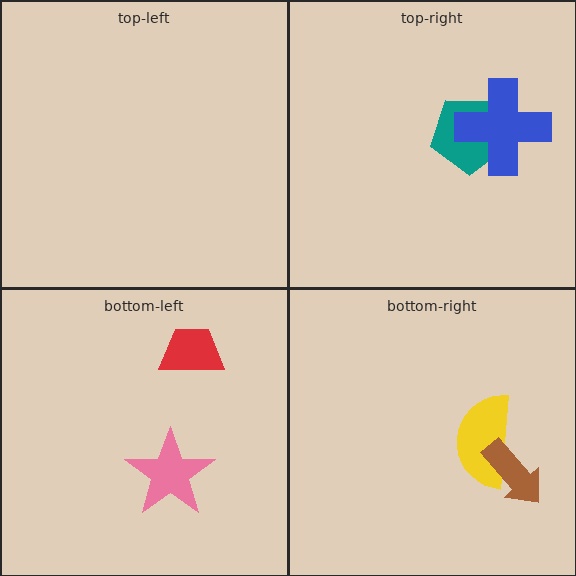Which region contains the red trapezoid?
The bottom-left region.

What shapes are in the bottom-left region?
The pink star, the red trapezoid.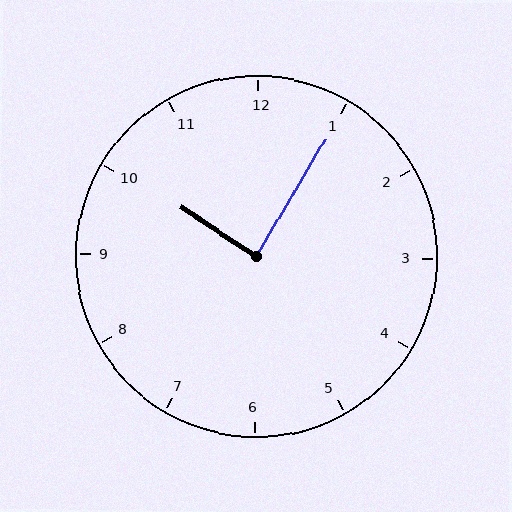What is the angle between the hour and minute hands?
Approximately 88 degrees.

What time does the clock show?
10:05.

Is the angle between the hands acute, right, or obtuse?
It is right.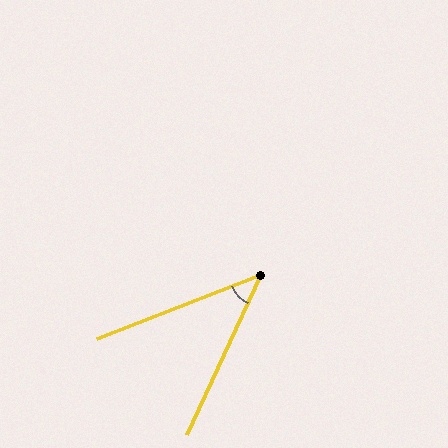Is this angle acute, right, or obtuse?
It is acute.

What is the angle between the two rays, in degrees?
Approximately 44 degrees.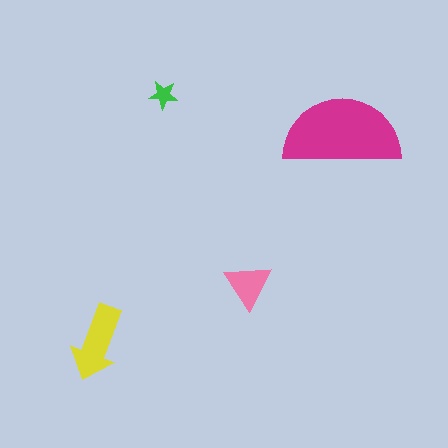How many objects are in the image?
There are 4 objects in the image.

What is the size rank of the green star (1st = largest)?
4th.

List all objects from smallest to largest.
The green star, the pink triangle, the yellow arrow, the magenta semicircle.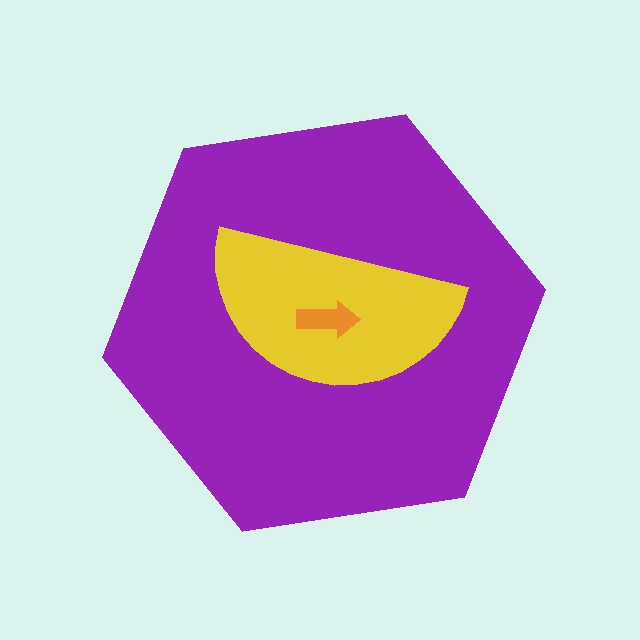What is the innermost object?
The orange arrow.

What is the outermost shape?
The purple hexagon.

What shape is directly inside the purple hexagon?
The yellow semicircle.